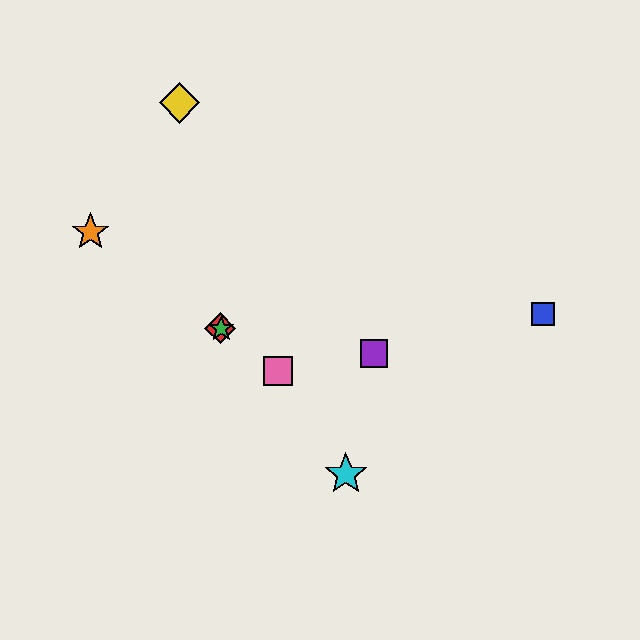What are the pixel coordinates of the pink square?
The pink square is at (278, 371).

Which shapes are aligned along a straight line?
The red diamond, the green star, the orange star, the pink square are aligned along a straight line.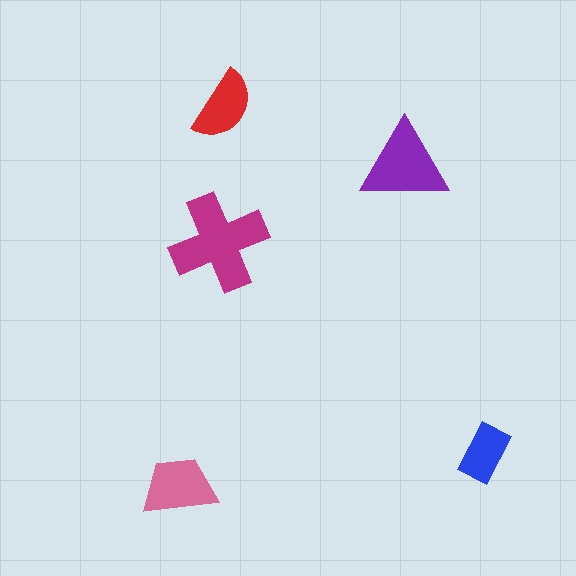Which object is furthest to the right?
The blue rectangle is rightmost.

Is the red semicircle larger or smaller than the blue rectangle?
Larger.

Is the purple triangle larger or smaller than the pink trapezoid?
Larger.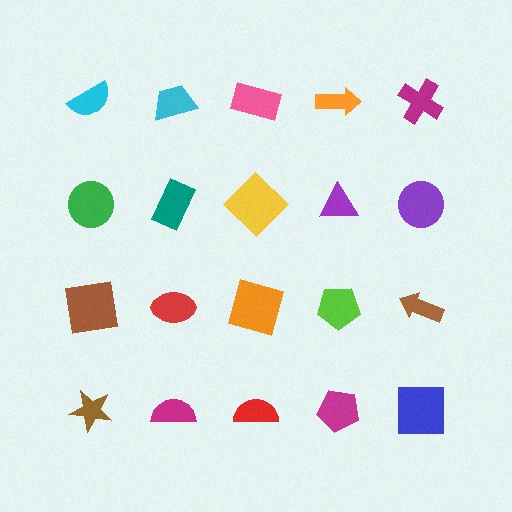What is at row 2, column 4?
A purple triangle.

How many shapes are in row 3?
5 shapes.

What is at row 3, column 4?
A lime pentagon.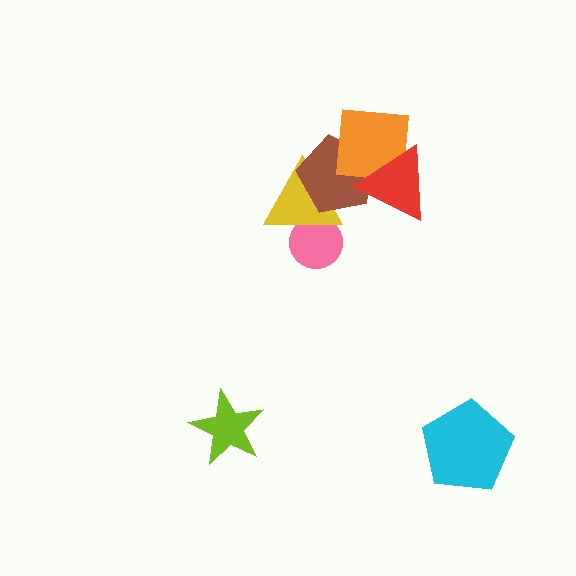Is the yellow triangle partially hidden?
Yes, it is partially covered by another shape.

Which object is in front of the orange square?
The red triangle is in front of the orange square.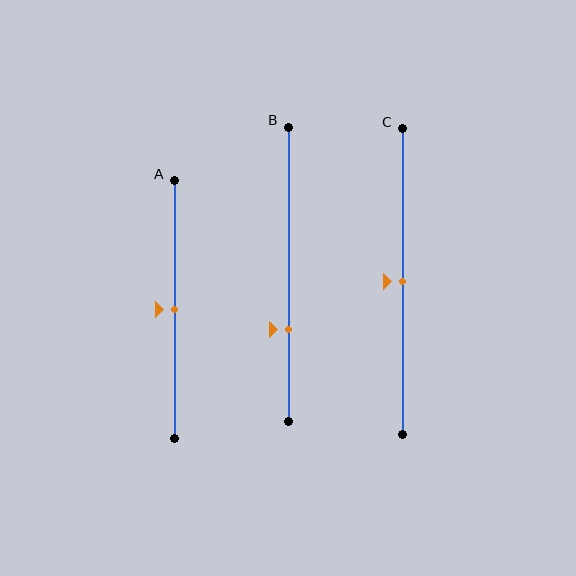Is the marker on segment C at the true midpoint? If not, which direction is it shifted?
Yes, the marker on segment C is at the true midpoint.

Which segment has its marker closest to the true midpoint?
Segment A has its marker closest to the true midpoint.